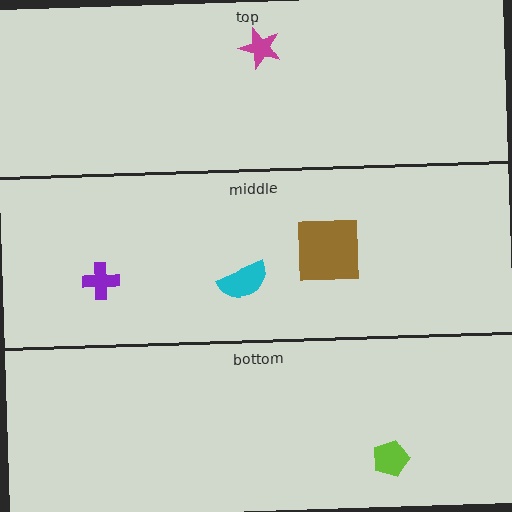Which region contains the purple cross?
The middle region.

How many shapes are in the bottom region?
1.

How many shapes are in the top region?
1.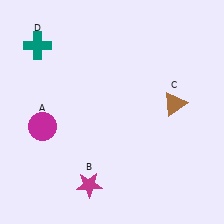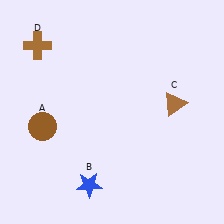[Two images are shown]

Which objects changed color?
A changed from magenta to brown. B changed from magenta to blue. D changed from teal to brown.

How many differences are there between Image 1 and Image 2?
There are 3 differences between the two images.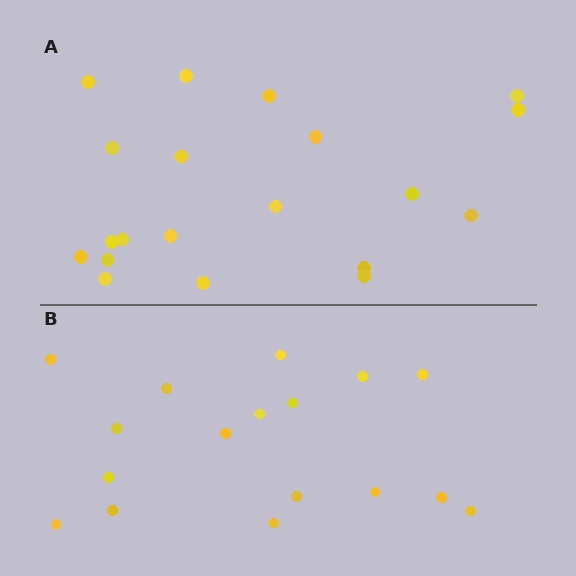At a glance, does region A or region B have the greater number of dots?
Region A (the top region) has more dots.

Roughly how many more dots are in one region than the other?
Region A has just a few more — roughly 2 or 3 more dots than region B.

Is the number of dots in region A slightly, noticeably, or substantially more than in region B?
Region A has only slightly more — the two regions are fairly close. The ratio is roughly 1.2 to 1.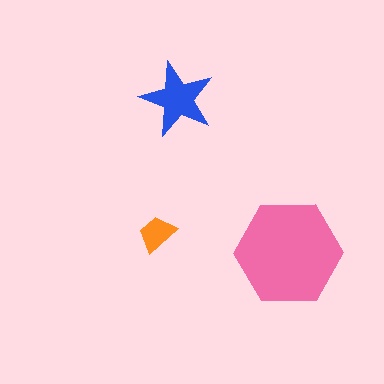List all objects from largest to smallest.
The pink hexagon, the blue star, the orange trapezoid.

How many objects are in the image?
There are 3 objects in the image.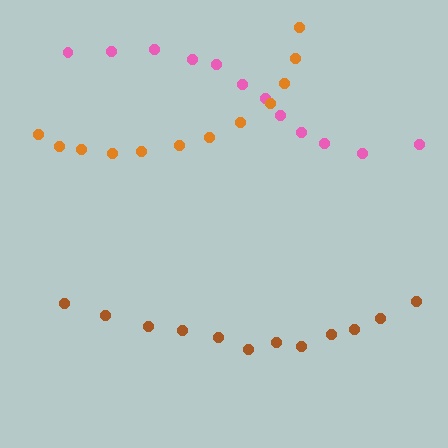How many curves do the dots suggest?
There are 3 distinct paths.